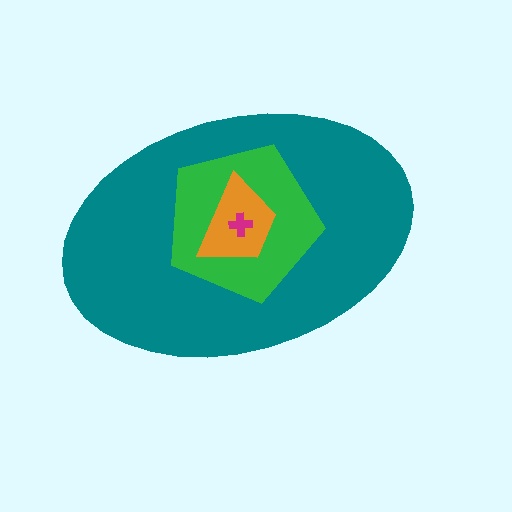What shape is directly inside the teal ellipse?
The green pentagon.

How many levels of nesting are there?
4.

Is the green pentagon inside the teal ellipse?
Yes.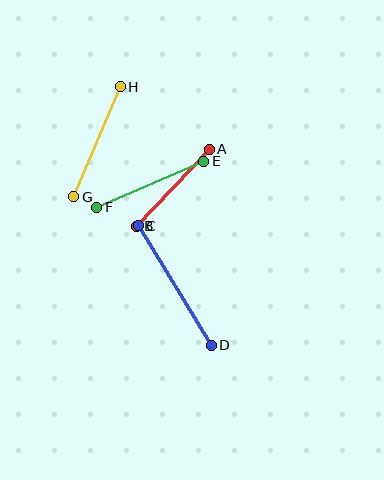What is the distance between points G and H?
The distance is approximately 119 pixels.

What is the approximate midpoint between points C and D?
The midpoint is at approximately (175, 286) pixels.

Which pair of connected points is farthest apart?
Points C and D are farthest apart.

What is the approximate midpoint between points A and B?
The midpoint is at approximately (173, 188) pixels.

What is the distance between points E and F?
The distance is approximately 116 pixels.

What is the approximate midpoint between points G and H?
The midpoint is at approximately (97, 142) pixels.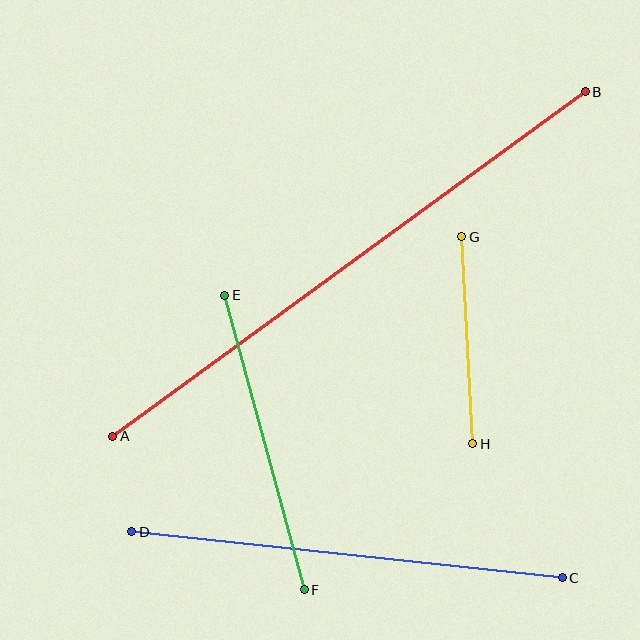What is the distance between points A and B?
The distance is approximately 585 pixels.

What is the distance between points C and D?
The distance is approximately 433 pixels.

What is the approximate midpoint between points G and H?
The midpoint is at approximately (467, 340) pixels.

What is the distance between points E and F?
The distance is approximately 305 pixels.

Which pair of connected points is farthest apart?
Points A and B are farthest apart.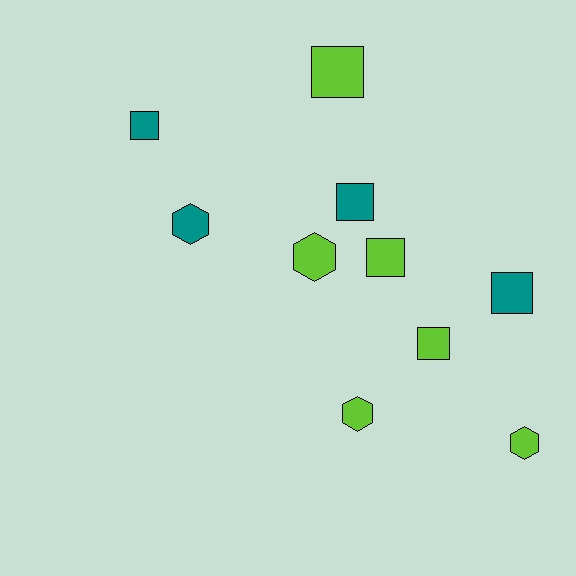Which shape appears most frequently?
Square, with 6 objects.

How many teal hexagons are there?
There is 1 teal hexagon.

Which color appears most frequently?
Lime, with 6 objects.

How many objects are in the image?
There are 10 objects.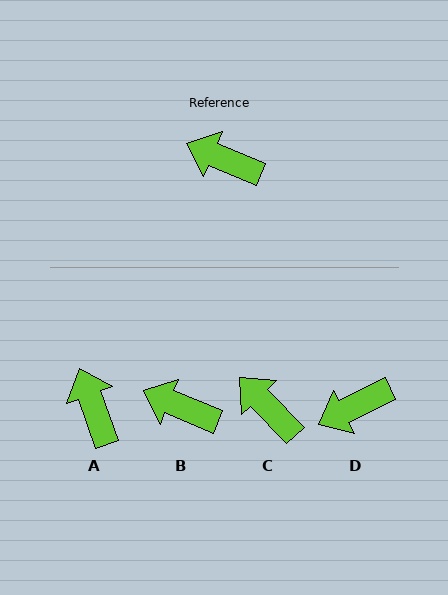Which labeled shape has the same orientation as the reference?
B.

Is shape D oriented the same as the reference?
No, it is off by about 49 degrees.